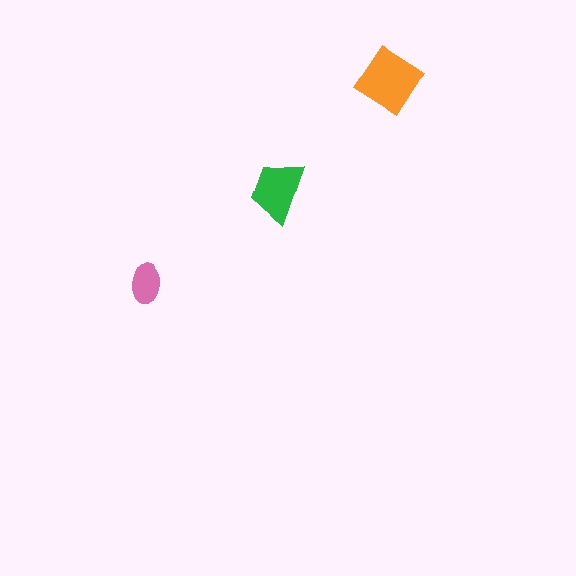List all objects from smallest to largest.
The pink ellipse, the green trapezoid, the orange diamond.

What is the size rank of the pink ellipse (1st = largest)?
3rd.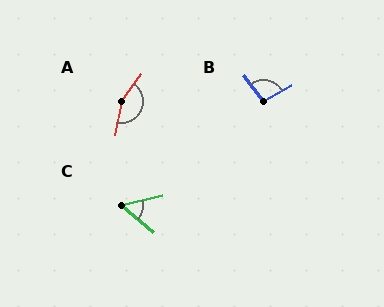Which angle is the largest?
A, at approximately 155 degrees.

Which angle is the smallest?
C, at approximately 53 degrees.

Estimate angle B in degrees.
Approximately 97 degrees.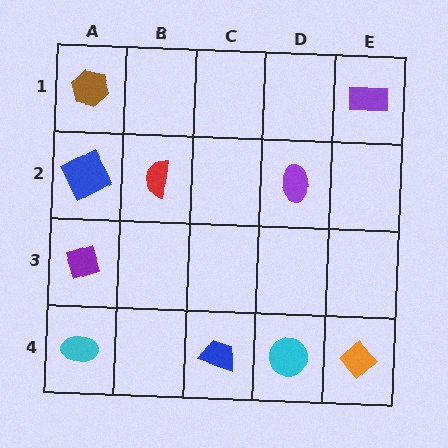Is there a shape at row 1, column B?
No, that cell is empty.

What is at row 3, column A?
A purple diamond.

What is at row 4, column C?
A blue trapezoid.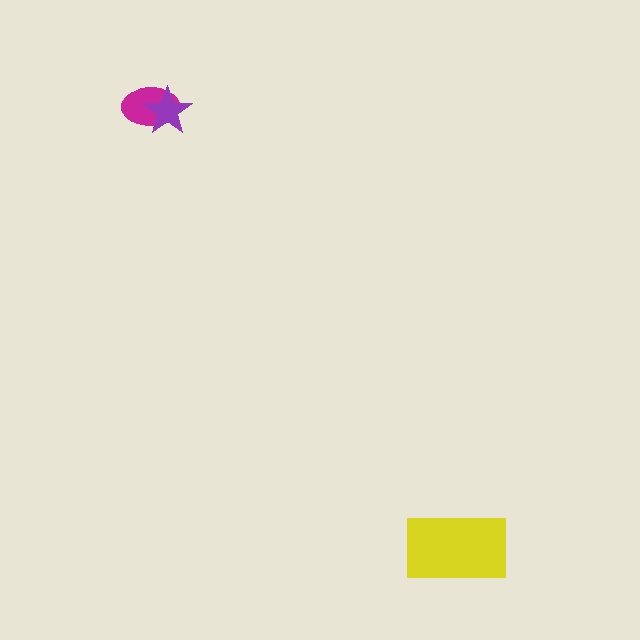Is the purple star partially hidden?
No, no other shape covers it.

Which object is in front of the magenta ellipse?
The purple star is in front of the magenta ellipse.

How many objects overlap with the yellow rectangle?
0 objects overlap with the yellow rectangle.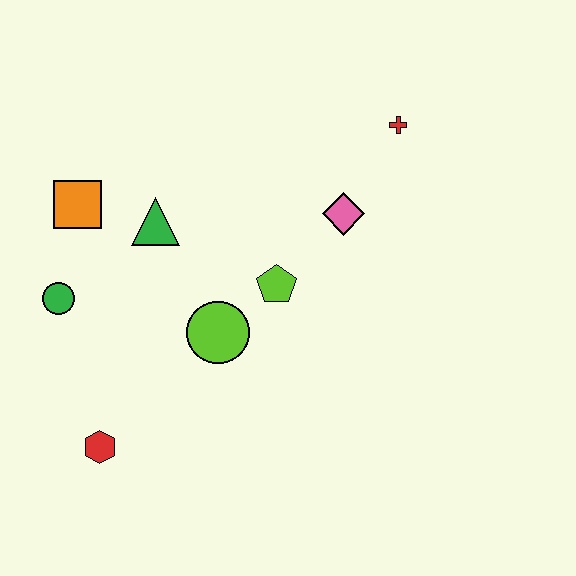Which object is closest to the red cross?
The pink diamond is closest to the red cross.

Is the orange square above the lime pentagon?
Yes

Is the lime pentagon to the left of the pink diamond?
Yes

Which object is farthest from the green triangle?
The red cross is farthest from the green triangle.